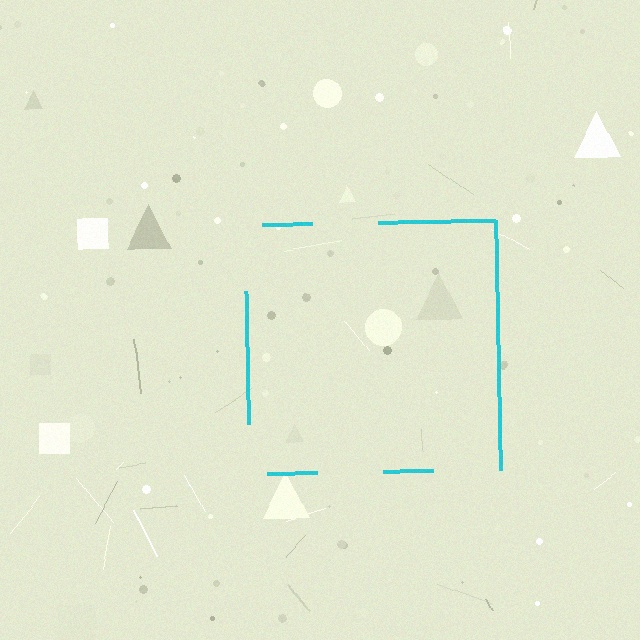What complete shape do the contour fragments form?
The contour fragments form a square.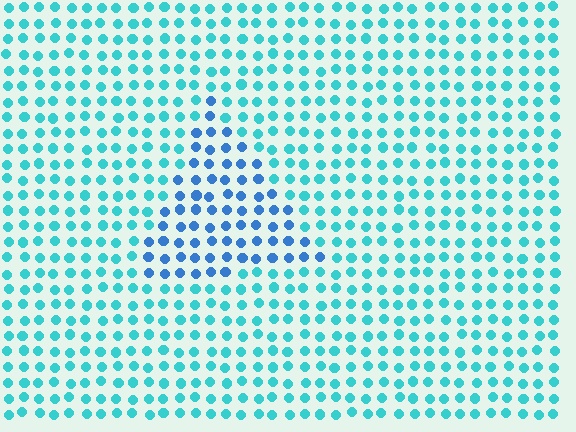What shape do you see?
I see a triangle.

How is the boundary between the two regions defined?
The boundary is defined purely by a slight shift in hue (about 33 degrees). Spacing, size, and orientation are identical on both sides.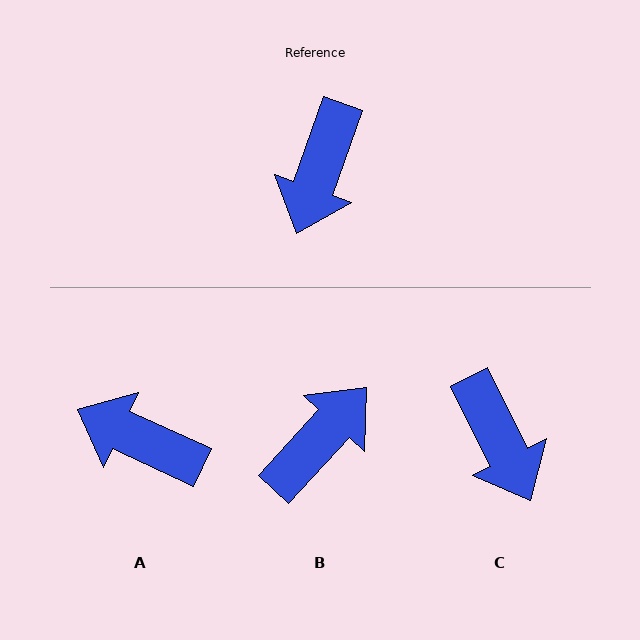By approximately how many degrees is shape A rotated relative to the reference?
Approximately 95 degrees clockwise.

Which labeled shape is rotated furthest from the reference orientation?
B, about 157 degrees away.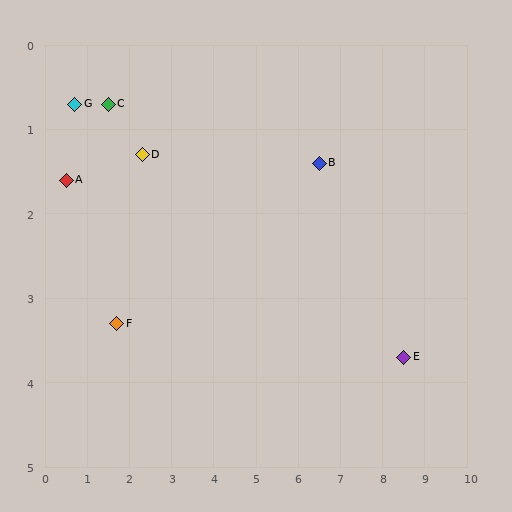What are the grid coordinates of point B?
Point B is at approximately (6.5, 1.4).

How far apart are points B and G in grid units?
Points B and G are about 5.8 grid units apart.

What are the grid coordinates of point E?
Point E is at approximately (8.5, 3.7).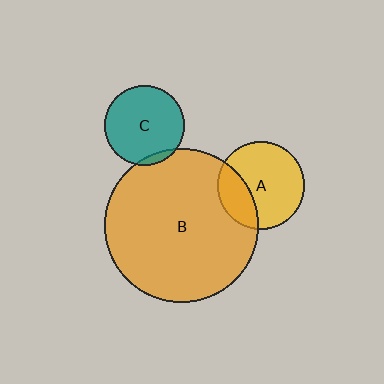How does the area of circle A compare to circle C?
Approximately 1.2 times.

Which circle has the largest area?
Circle B (orange).